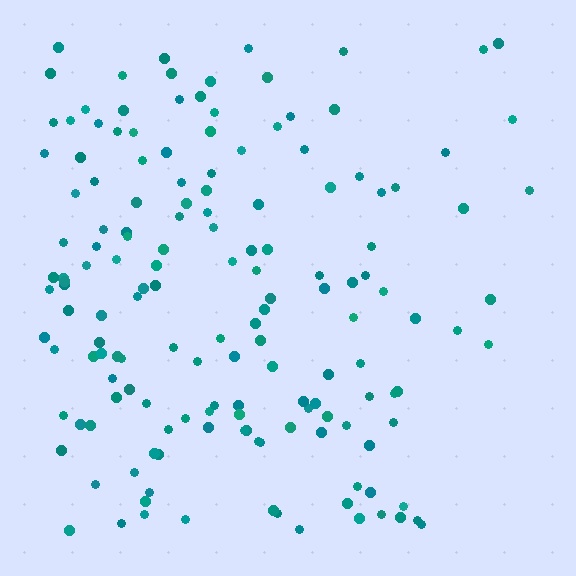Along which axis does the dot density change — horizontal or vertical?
Horizontal.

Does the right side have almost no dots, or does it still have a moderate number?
Still a moderate number, just noticeably fewer than the left.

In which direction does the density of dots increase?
From right to left, with the left side densest.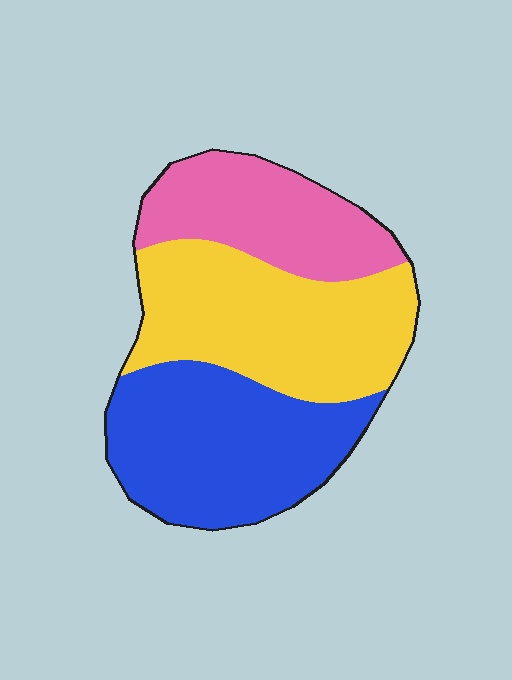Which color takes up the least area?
Pink, at roughly 25%.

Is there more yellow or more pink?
Yellow.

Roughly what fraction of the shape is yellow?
Yellow takes up between a third and a half of the shape.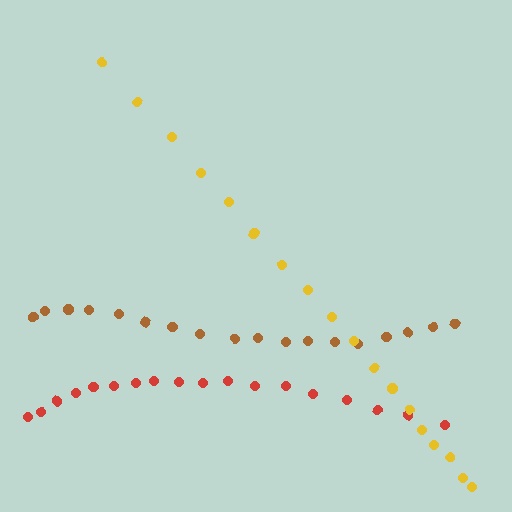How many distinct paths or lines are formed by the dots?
There are 3 distinct paths.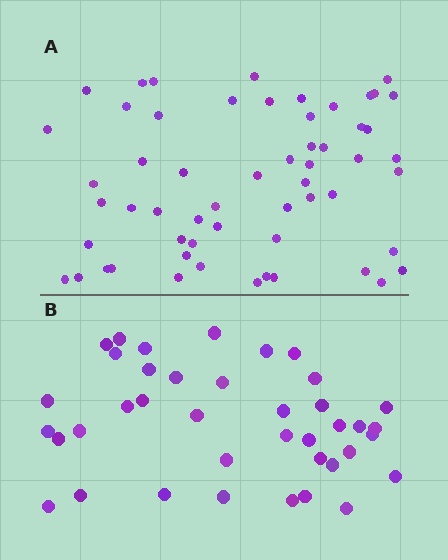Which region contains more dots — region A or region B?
Region A (the top region) has more dots.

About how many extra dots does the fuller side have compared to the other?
Region A has approximately 20 more dots than region B.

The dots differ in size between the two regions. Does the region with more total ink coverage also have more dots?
No. Region B has more total ink coverage because its dots are larger, but region A actually contains more individual dots. Total area can be misleading — the number of items is what matters here.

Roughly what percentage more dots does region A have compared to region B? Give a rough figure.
About 45% more.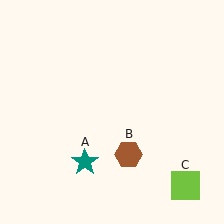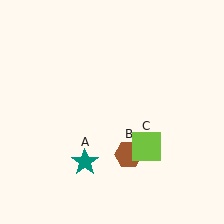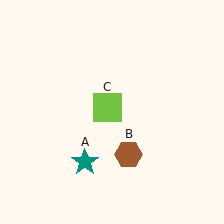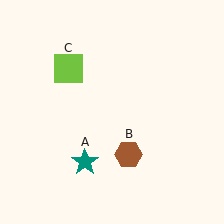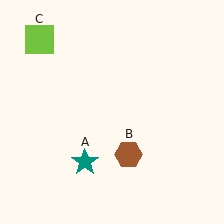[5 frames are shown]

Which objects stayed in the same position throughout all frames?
Teal star (object A) and brown hexagon (object B) remained stationary.